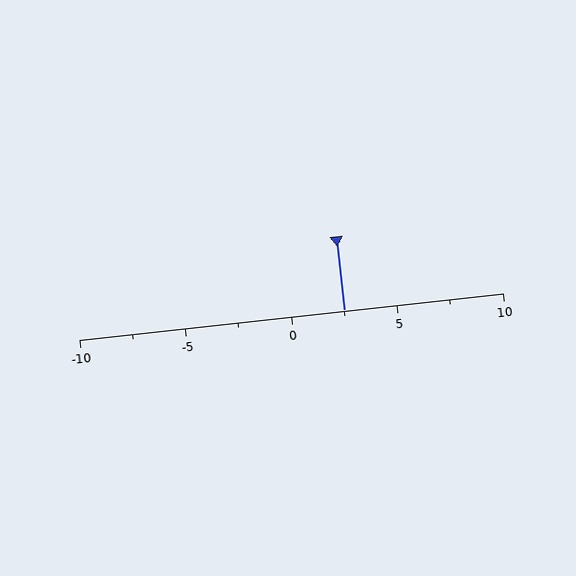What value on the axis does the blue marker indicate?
The marker indicates approximately 2.5.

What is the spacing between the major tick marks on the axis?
The major ticks are spaced 5 apart.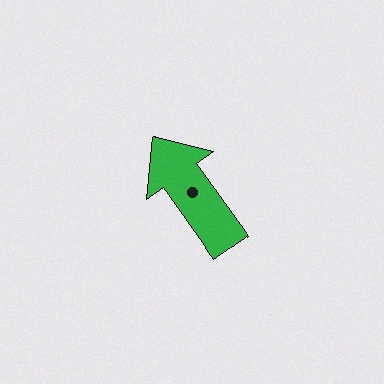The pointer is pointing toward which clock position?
Roughly 11 o'clock.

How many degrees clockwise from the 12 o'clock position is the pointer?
Approximately 325 degrees.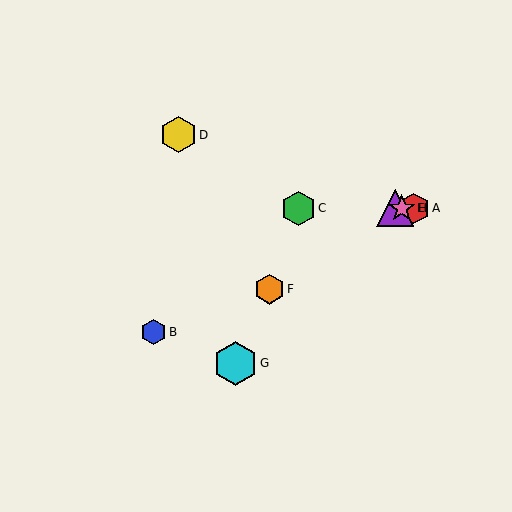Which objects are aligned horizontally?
Objects A, C, E, H are aligned horizontally.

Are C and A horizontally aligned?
Yes, both are at y≈208.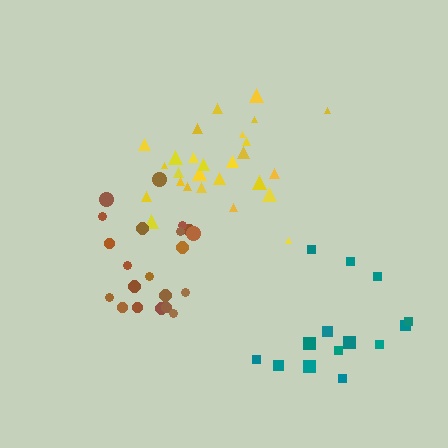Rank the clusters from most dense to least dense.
brown, yellow, teal.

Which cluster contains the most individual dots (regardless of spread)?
Yellow (27).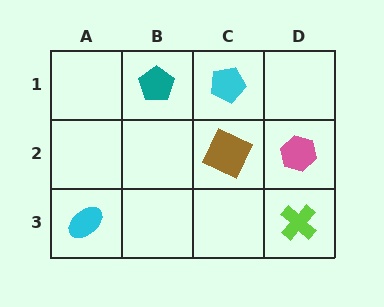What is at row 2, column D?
A pink hexagon.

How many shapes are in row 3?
2 shapes.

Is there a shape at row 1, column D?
No, that cell is empty.